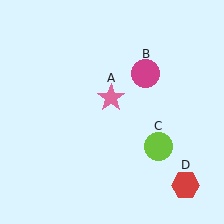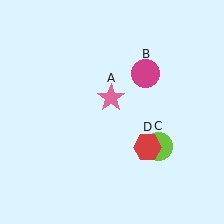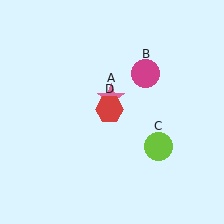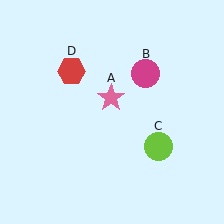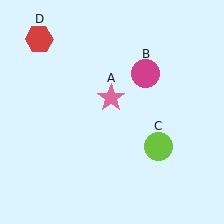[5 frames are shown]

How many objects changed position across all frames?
1 object changed position: red hexagon (object D).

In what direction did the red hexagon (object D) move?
The red hexagon (object D) moved up and to the left.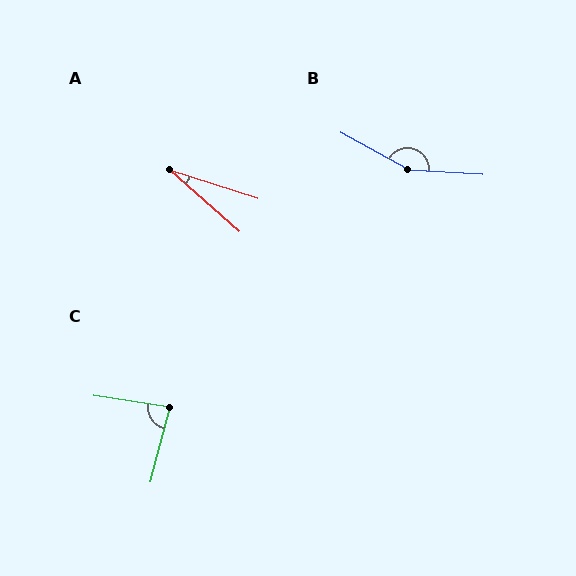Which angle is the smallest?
A, at approximately 24 degrees.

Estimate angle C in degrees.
Approximately 84 degrees.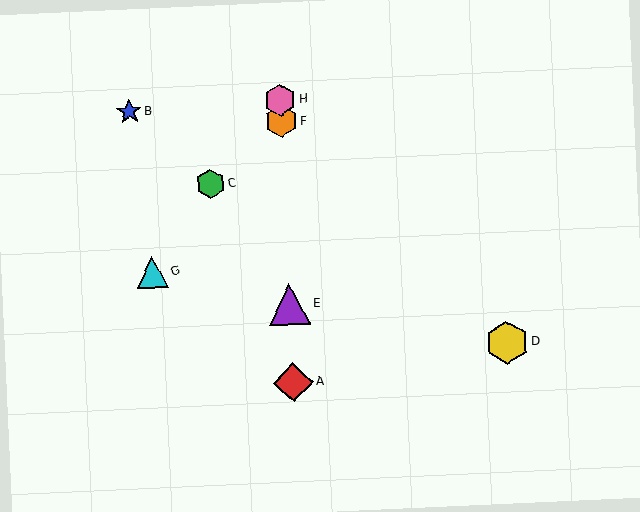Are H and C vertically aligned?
No, H is at x≈280 and C is at x≈210.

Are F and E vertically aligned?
Yes, both are at x≈281.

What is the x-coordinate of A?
Object A is at x≈293.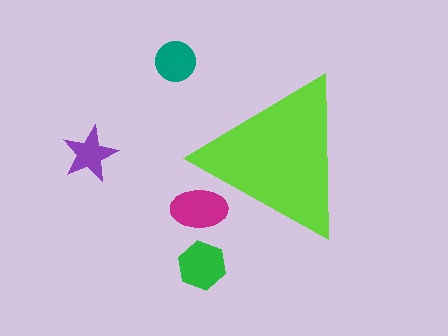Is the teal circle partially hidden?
No, the teal circle is fully visible.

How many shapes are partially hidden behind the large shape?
1 shape is partially hidden.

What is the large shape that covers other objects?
A lime triangle.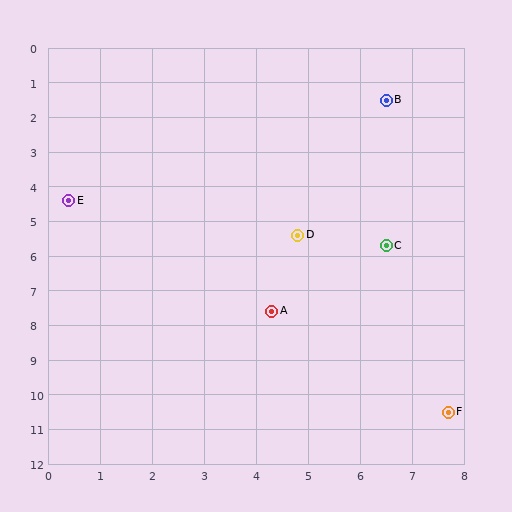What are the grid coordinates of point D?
Point D is at approximately (4.8, 5.4).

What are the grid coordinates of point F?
Point F is at approximately (7.7, 10.5).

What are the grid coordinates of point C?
Point C is at approximately (6.5, 5.7).